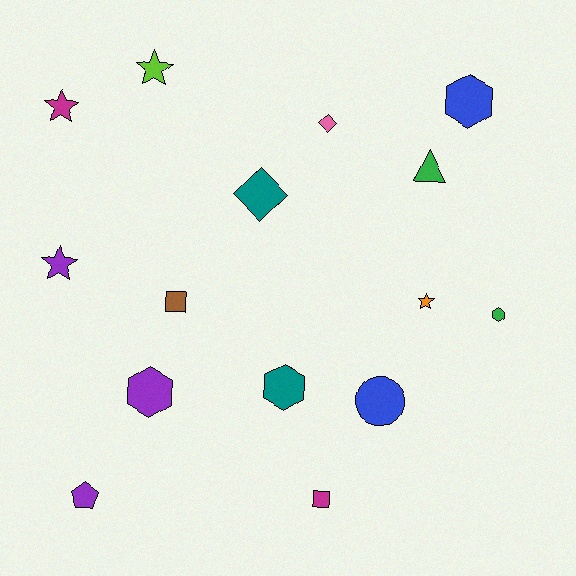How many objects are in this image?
There are 15 objects.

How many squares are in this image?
There are 2 squares.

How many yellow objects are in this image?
There are no yellow objects.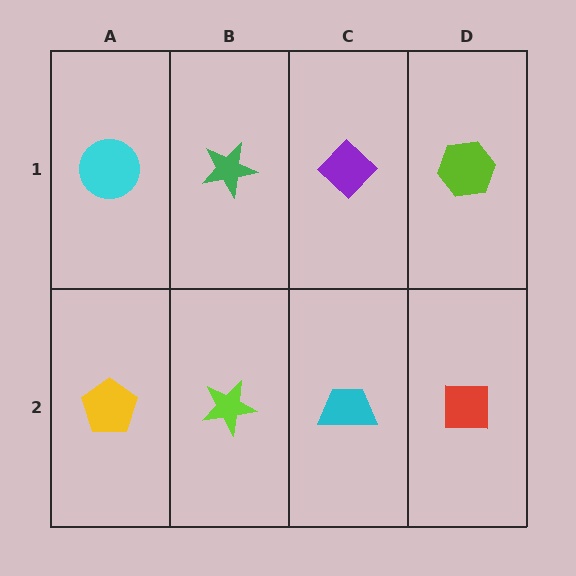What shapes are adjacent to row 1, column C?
A cyan trapezoid (row 2, column C), a green star (row 1, column B), a lime hexagon (row 1, column D).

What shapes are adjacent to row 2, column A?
A cyan circle (row 1, column A), a lime star (row 2, column B).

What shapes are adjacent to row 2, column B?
A green star (row 1, column B), a yellow pentagon (row 2, column A), a cyan trapezoid (row 2, column C).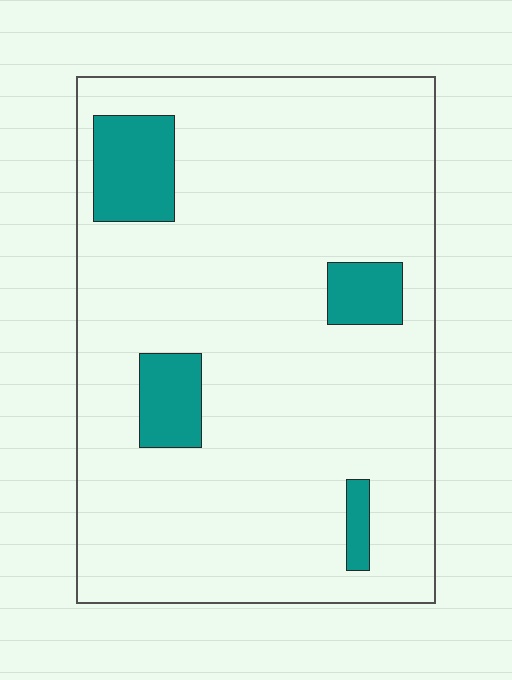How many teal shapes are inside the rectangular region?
4.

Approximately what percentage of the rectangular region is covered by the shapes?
Approximately 10%.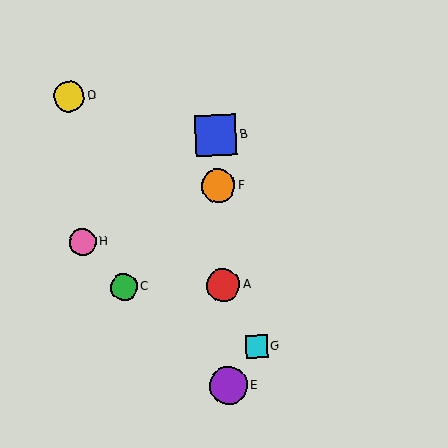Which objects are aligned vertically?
Objects A, B, E, F are aligned vertically.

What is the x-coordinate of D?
Object D is at x≈69.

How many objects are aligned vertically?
4 objects (A, B, E, F) are aligned vertically.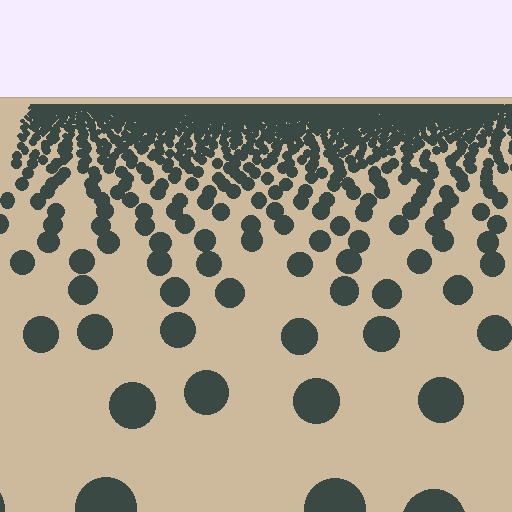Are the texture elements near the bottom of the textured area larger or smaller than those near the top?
Larger. Near the bottom, elements are closer to the viewer and appear at a bigger on-screen size.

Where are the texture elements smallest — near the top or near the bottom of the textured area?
Near the top.